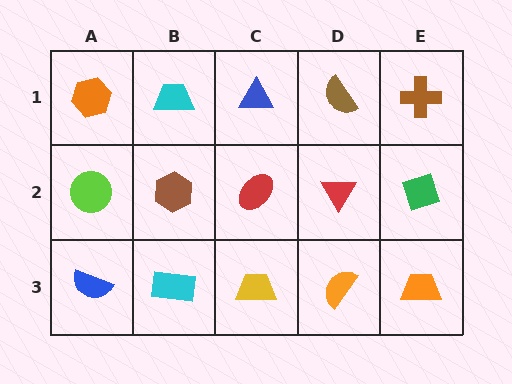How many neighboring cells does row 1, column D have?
3.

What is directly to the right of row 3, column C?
An orange semicircle.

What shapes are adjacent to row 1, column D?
A red triangle (row 2, column D), a blue triangle (row 1, column C), a brown cross (row 1, column E).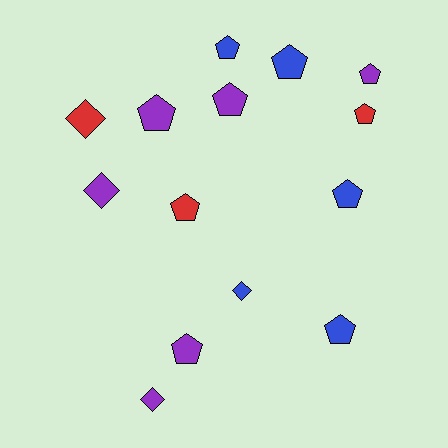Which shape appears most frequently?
Pentagon, with 10 objects.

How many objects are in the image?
There are 14 objects.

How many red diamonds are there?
There is 1 red diamond.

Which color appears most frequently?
Purple, with 6 objects.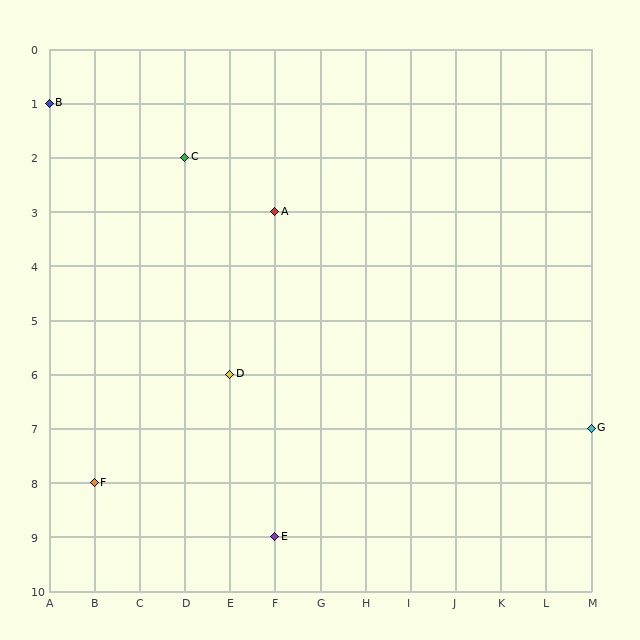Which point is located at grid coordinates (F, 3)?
Point A is at (F, 3).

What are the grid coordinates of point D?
Point D is at grid coordinates (E, 6).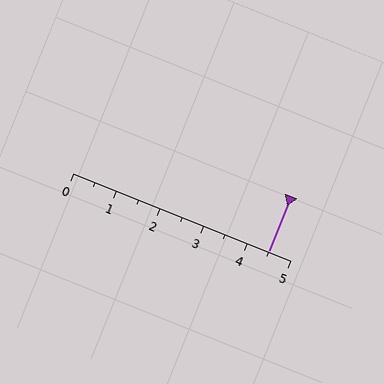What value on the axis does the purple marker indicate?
The marker indicates approximately 4.5.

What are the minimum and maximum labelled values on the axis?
The axis runs from 0 to 5.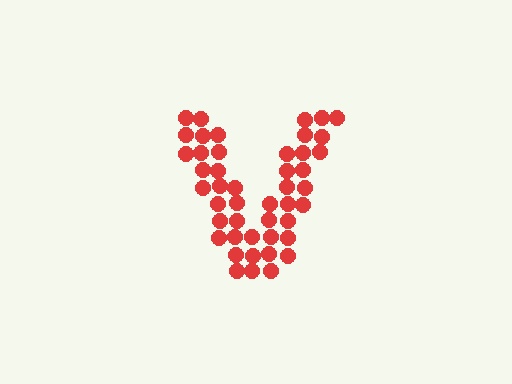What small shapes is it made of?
It is made of small circles.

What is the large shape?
The large shape is the letter V.